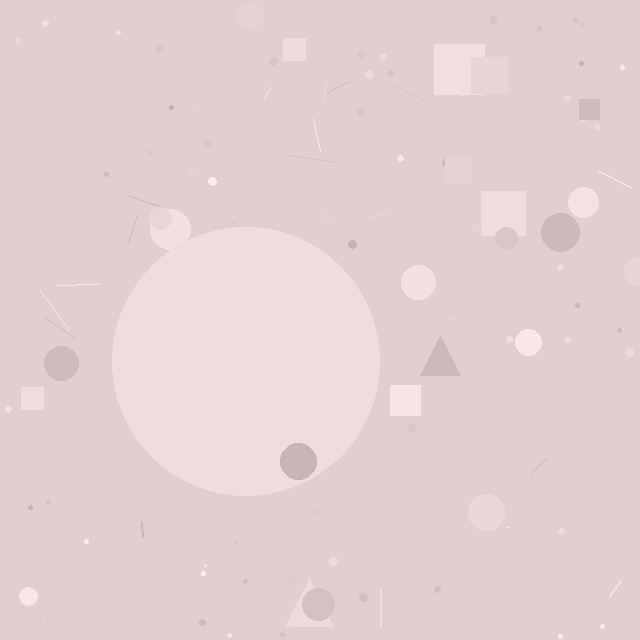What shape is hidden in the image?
A circle is hidden in the image.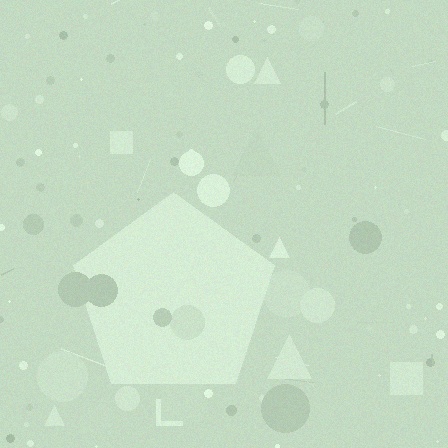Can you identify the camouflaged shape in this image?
The camouflaged shape is a pentagon.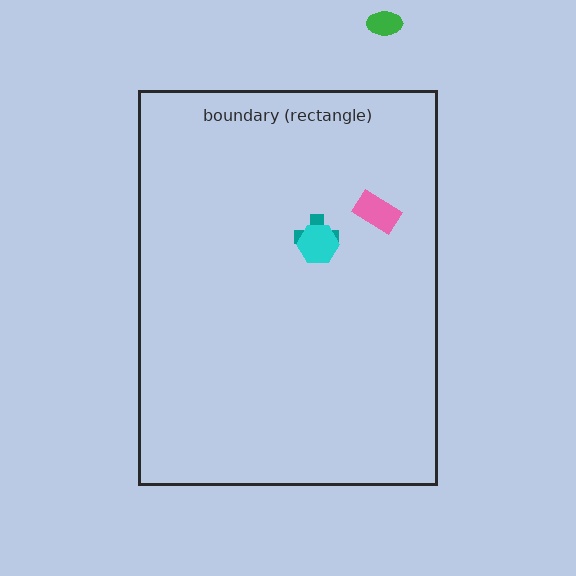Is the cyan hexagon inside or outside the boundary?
Inside.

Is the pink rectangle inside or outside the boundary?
Inside.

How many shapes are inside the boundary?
3 inside, 1 outside.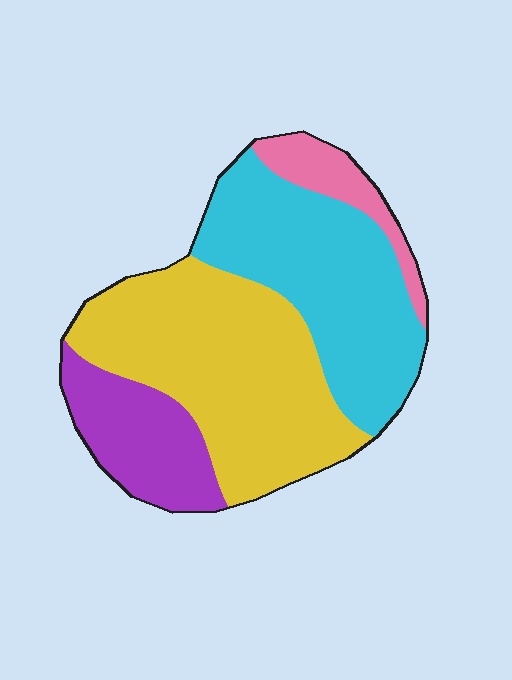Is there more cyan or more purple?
Cyan.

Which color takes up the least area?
Pink, at roughly 10%.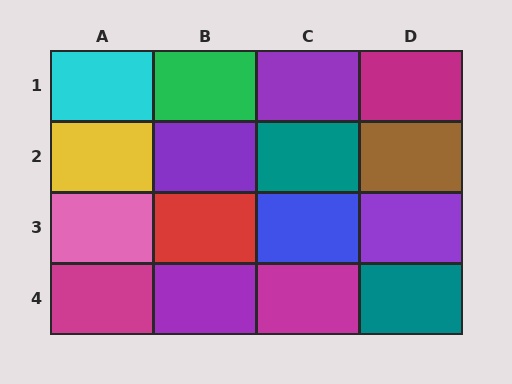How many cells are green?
1 cell is green.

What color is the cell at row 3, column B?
Red.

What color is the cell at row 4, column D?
Teal.